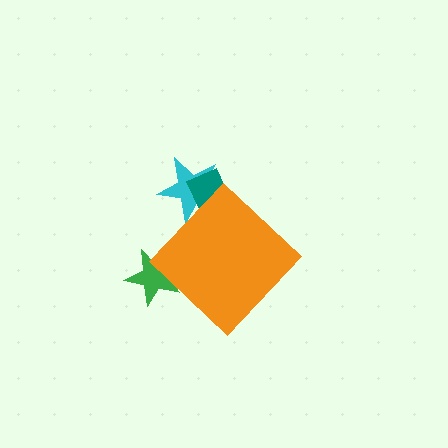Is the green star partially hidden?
Yes, the green star is partially hidden behind the orange diamond.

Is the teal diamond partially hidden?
Yes, the teal diamond is partially hidden behind the orange diamond.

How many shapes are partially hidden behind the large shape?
3 shapes are partially hidden.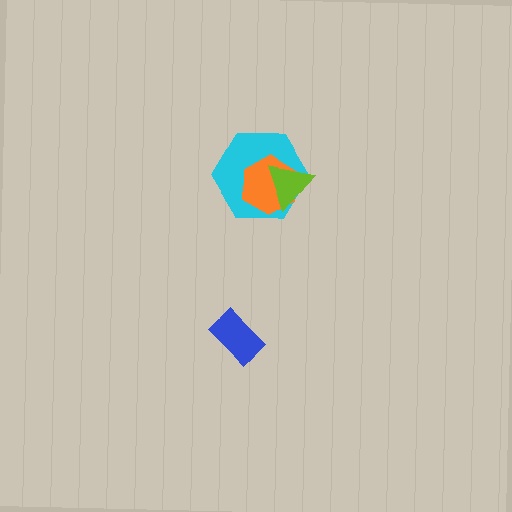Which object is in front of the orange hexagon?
The lime triangle is in front of the orange hexagon.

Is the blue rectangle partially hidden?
No, no other shape covers it.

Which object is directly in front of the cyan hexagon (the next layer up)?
The orange hexagon is directly in front of the cyan hexagon.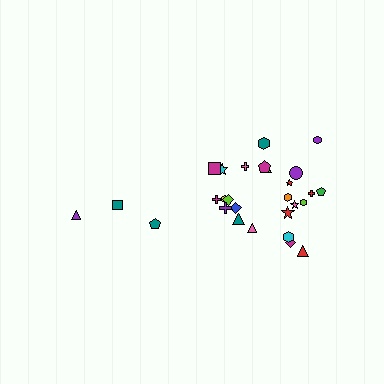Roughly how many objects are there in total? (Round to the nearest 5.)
Roughly 30 objects in total.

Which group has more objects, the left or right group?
The right group.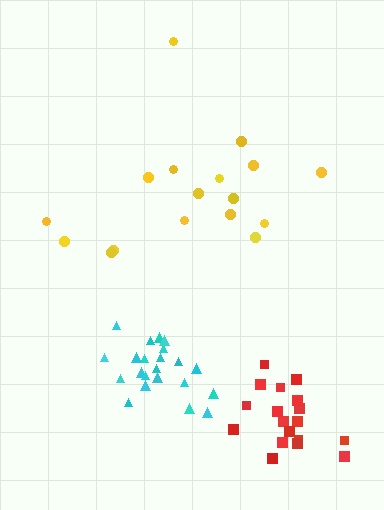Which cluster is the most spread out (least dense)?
Yellow.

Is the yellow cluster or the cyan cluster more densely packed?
Cyan.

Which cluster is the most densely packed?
Cyan.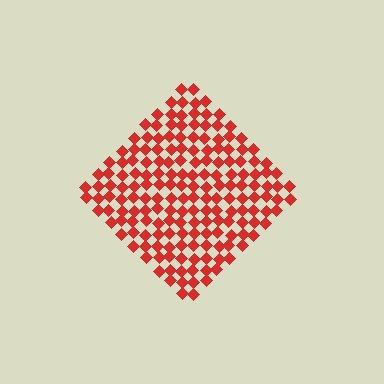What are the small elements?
The small elements are diamonds.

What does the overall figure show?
The overall figure shows a diamond.